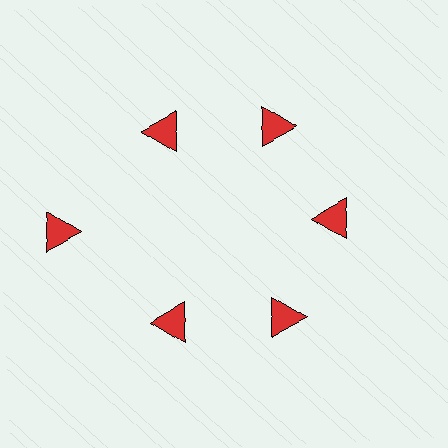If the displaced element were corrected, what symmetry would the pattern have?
It would have 6-fold rotational symmetry — the pattern would map onto itself every 60 degrees.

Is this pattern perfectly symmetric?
No. The 6 red triangles are arranged in a ring, but one element near the 9 o'clock position is pushed outward from the center, breaking the 6-fold rotational symmetry.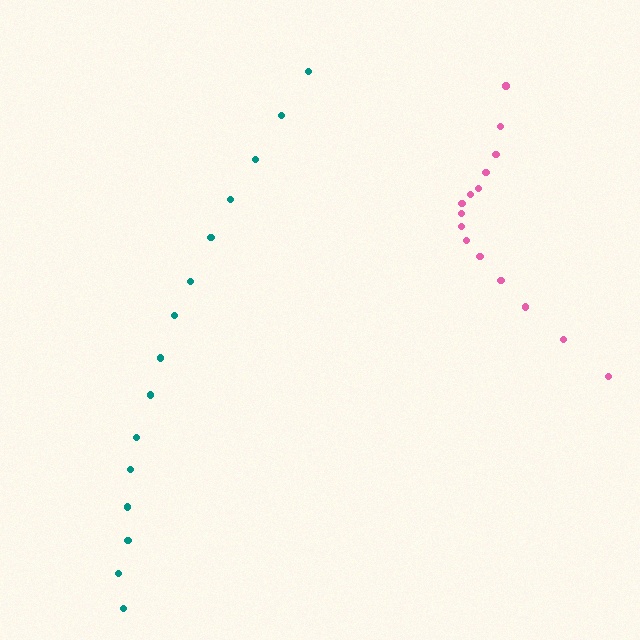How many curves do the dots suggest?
There are 2 distinct paths.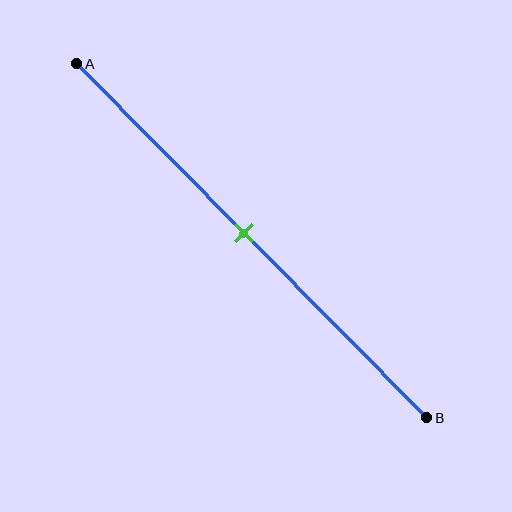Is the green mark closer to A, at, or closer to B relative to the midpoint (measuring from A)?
The green mark is approximately at the midpoint of segment AB.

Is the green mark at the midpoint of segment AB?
Yes, the mark is approximately at the midpoint.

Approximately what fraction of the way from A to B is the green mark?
The green mark is approximately 50% of the way from A to B.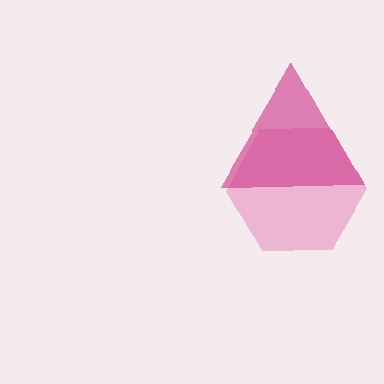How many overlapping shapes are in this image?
There are 2 overlapping shapes in the image.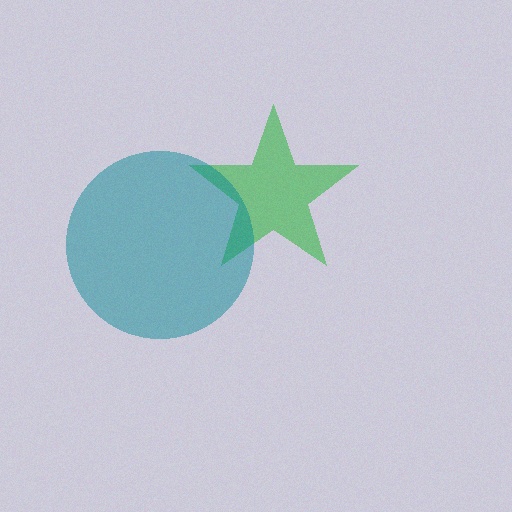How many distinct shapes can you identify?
There are 2 distinct shapes: a green star, a teal circle.